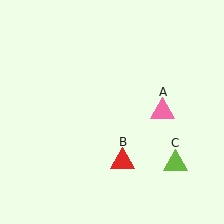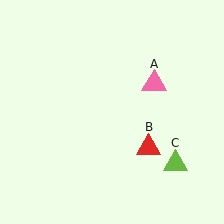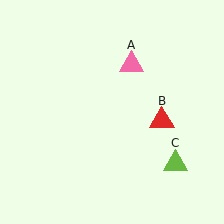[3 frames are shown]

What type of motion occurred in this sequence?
The pink triangle (object A), red triangle (object B) rotated counterclockwise around the center of the scene.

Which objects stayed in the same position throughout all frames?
Lime triangle (object C) remained stationary.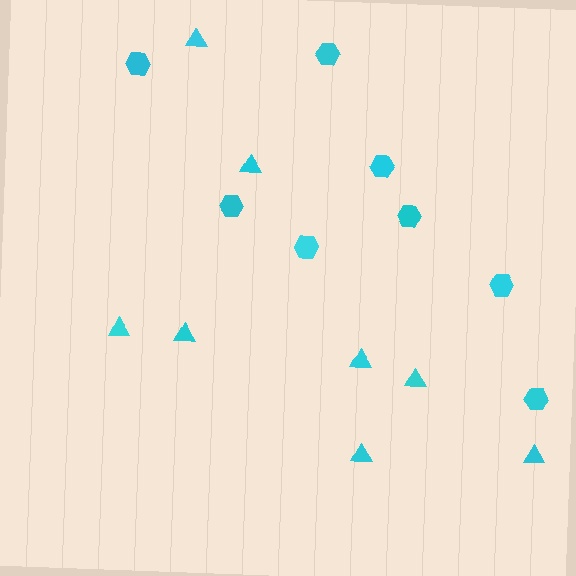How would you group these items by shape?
There are 2 groups: one group of hexagons (8) and one group of triangles (8).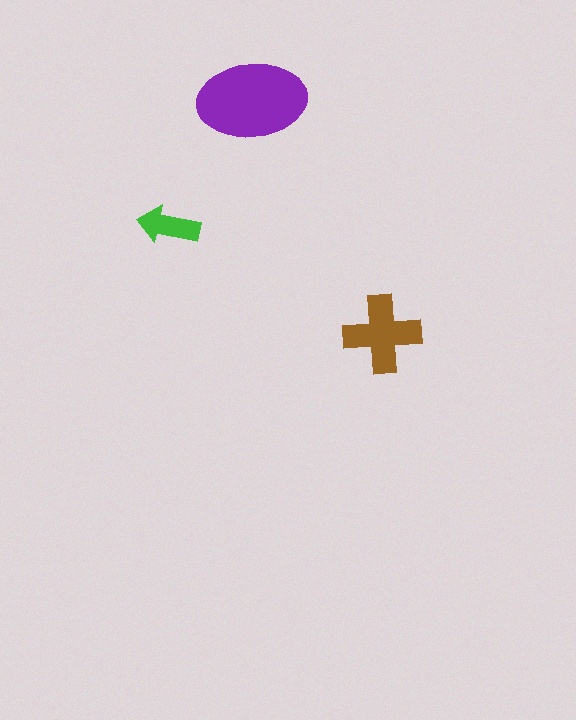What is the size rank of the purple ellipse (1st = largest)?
1st.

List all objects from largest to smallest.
The purple ellipse, the brown cross, the green arrow.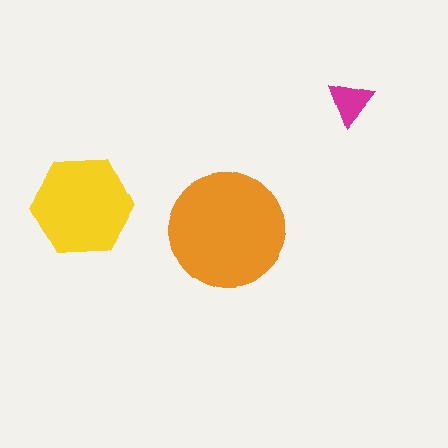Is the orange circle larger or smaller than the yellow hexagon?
Larger.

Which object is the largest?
The orange circle.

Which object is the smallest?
The magenta triangle.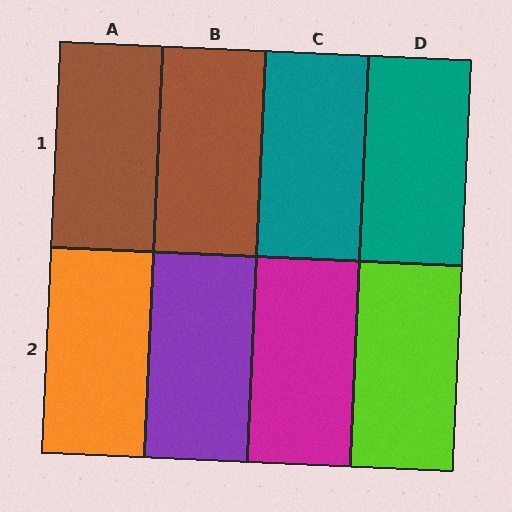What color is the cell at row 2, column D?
Lime.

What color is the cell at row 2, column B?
Purple.